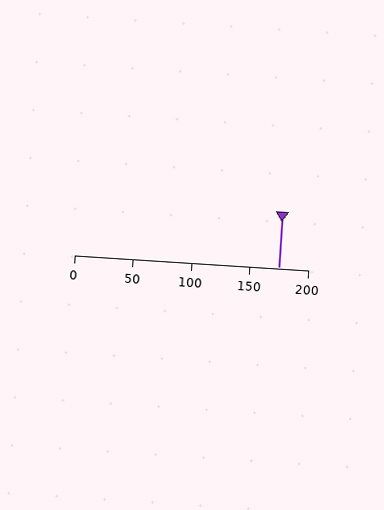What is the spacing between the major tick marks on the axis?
The major ticks are spaced 50 apart.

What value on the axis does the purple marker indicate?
The marker indicates approximately 175.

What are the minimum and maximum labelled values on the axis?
The axis runs from 0 to 200.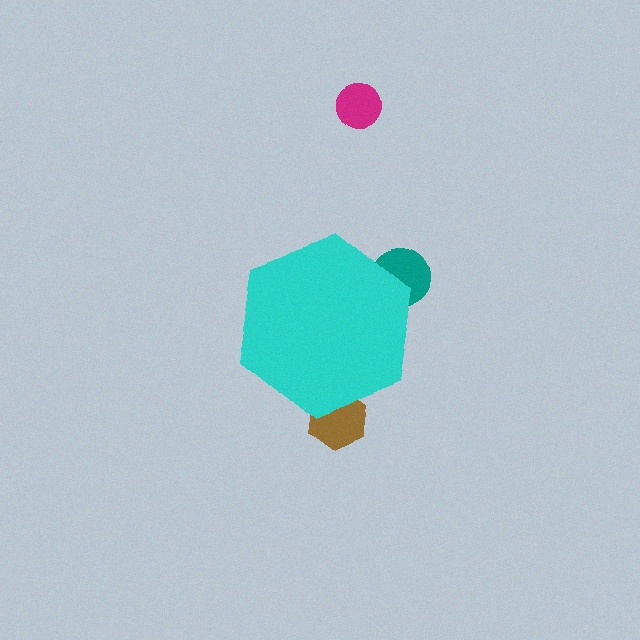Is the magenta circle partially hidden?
No, the magenta circle is fully visible.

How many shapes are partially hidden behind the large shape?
2 shapes are partially hidden.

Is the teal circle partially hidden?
Yes, the teal circle is partially hidden behind the cyan hexagon.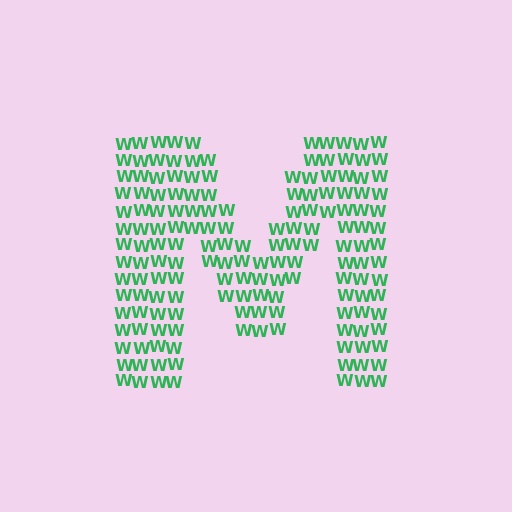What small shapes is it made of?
It is made of small letter W's.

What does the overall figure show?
The overall figure shows the letter M.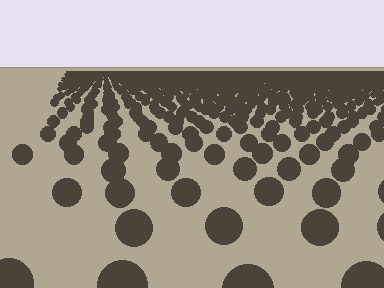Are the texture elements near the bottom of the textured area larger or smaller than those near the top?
Larger. Near the bottom, elements are closer to the viewer and appear at a bigger on-screen size.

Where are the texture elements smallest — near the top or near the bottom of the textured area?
Near the top.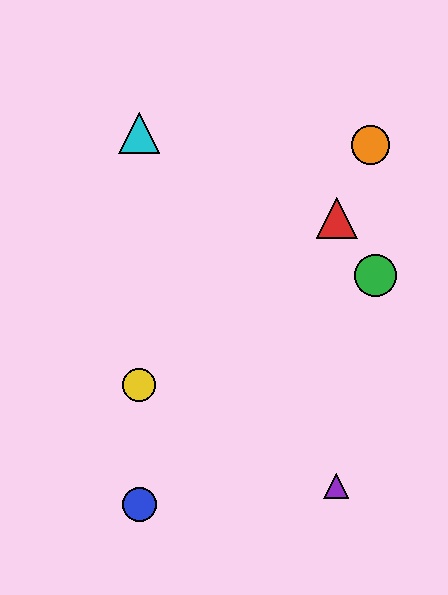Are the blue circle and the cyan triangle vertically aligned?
Yes, both are at x≈139.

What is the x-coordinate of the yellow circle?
The yellow circle is at x≈139.